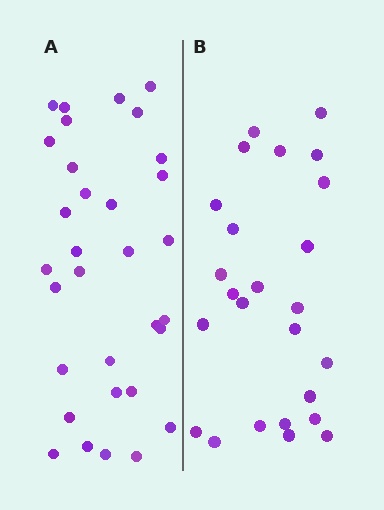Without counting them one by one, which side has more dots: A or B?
Region A (the left region) has more dots.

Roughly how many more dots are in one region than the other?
Region A has roughly 8 or so more dots than region B.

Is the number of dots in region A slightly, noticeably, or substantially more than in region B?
Region A has noticeably more, but not dramatically so. The ratio is roughly 1.3 to 1.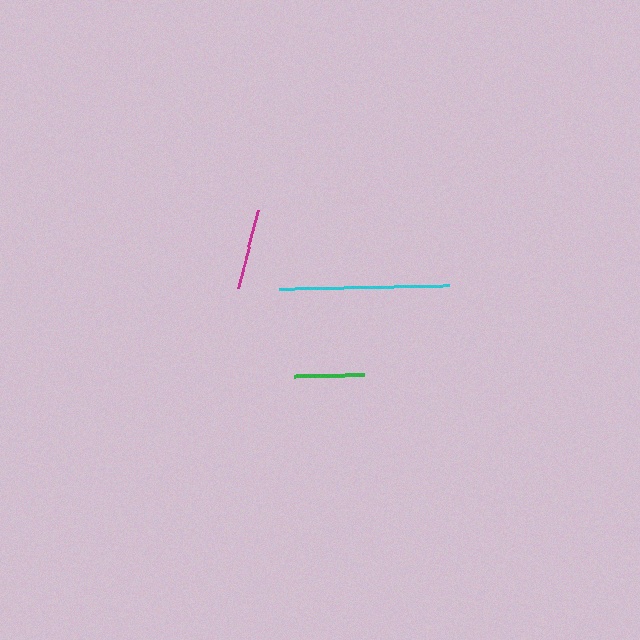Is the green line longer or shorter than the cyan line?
The cyan line is longer than the green line.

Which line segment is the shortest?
The green line is the shortest at approximately 70 pixels.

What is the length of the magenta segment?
The magenta segment is approximately 80 pixels long.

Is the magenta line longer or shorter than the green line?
The magenta line is longer than the green line.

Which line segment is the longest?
The cyan line is the longest at approximately 170 pixels.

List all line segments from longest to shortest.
From longest to shortest: cyan, magenta, green.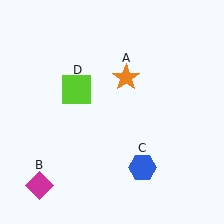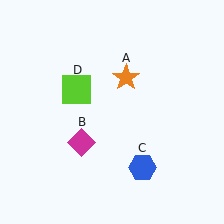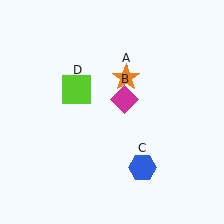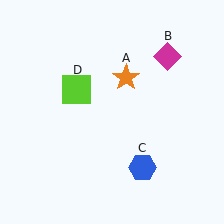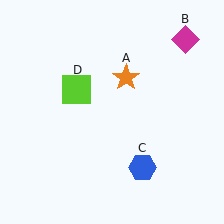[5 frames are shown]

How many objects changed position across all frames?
1 object changed position: magenta diamond (object B).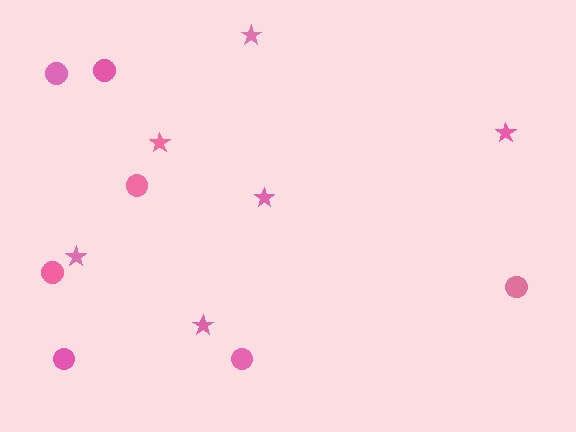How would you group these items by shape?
There are 2 groups: one group of circles (7) and one group of stars (6).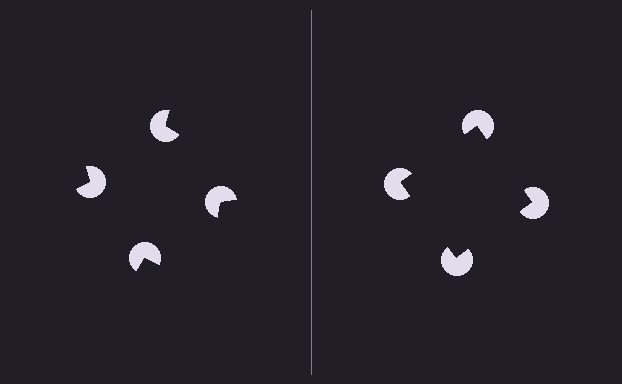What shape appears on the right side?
An illusory square.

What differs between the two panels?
The pac-man discs are positioned identically on both sides; only the wedge orientations differ. On the right they align to a square; on the left they are misaligned.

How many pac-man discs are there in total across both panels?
8 — 4 on each side.